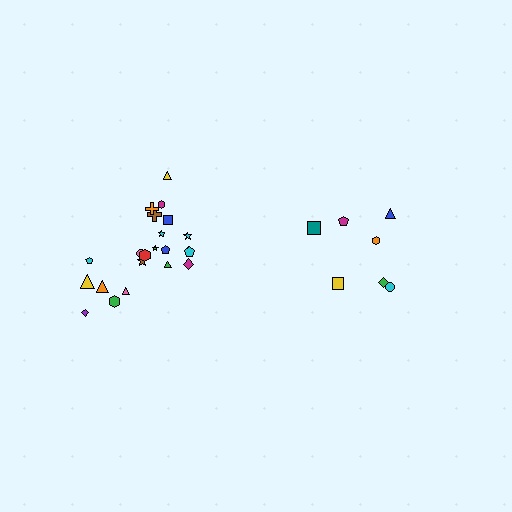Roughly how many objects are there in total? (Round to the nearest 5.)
Roughly 30 objects in total.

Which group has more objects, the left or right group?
The left group.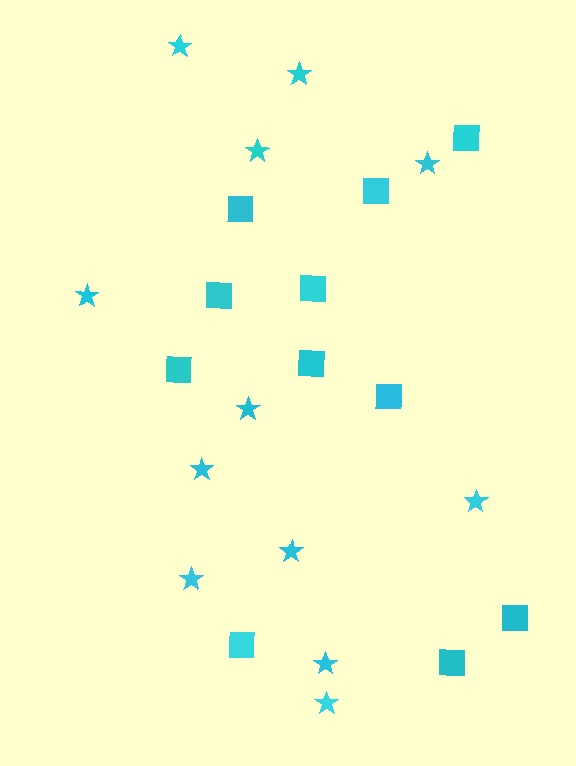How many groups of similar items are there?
There are 2 groups: one group of stars (12) and one group of squares (11).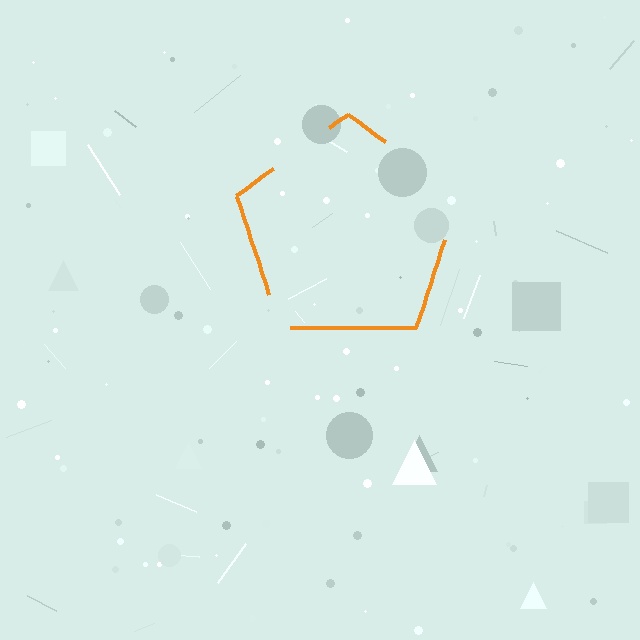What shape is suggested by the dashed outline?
The dashed outline suggests a pentagon.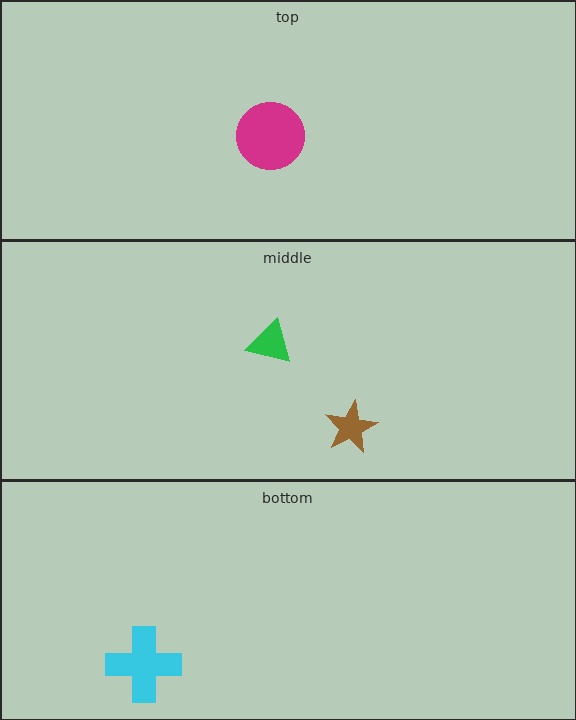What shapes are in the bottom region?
The cyan cross.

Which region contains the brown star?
The middle region.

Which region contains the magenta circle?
The top region.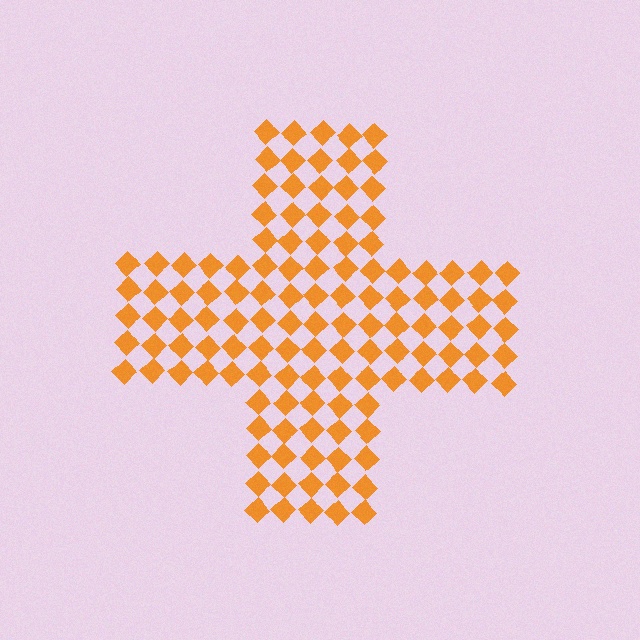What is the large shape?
The large shape is a cross.